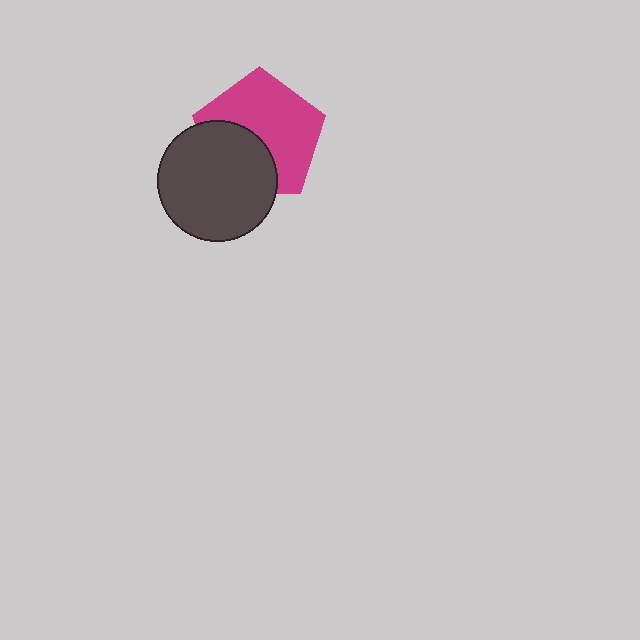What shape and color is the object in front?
The object in front is a dark gray circle.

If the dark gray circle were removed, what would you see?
You would see the complete magenta pentagon.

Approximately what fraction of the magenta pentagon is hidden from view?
Roughly 38% of the magenta pentagon is hidden behind the dark gray circle.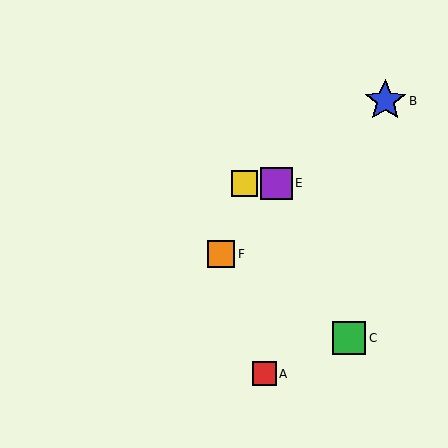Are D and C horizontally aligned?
No, D is at y≈183 and C is at y≈338.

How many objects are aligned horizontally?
2 objects (D, E) are aligned horizontally.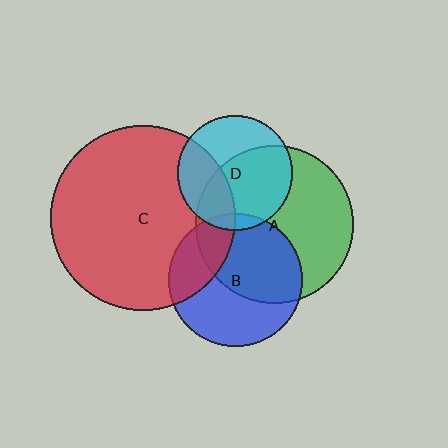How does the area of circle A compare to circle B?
Approximately 1.4 times.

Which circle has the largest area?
Circle C (red).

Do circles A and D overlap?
Yes.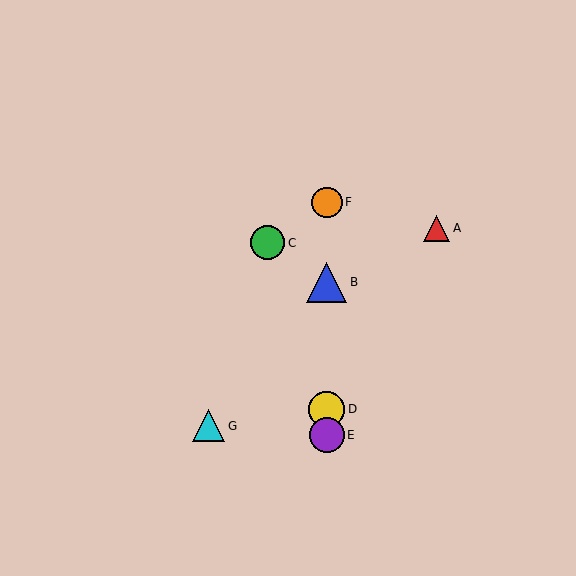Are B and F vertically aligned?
Yes, both are at x≈327.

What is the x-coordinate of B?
Object B is at x≈327.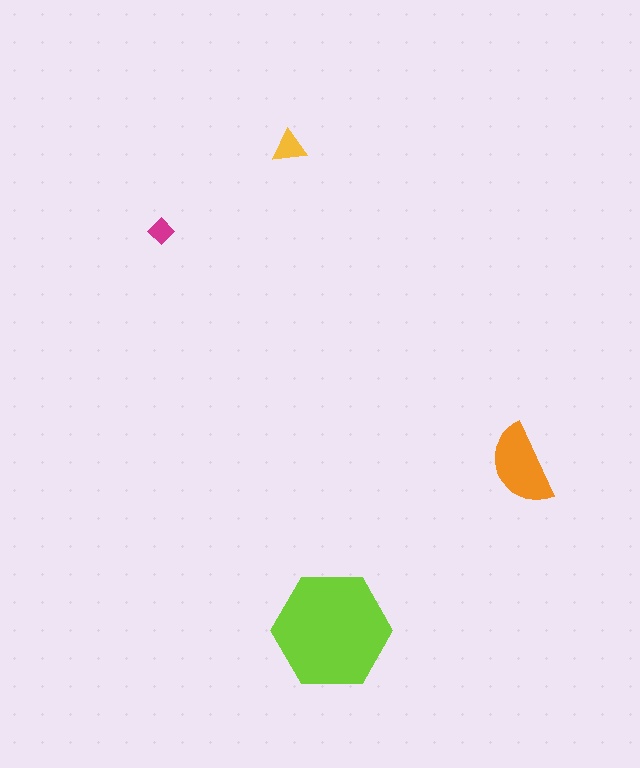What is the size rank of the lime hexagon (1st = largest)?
1st.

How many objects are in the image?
There are 4 objects in the image.